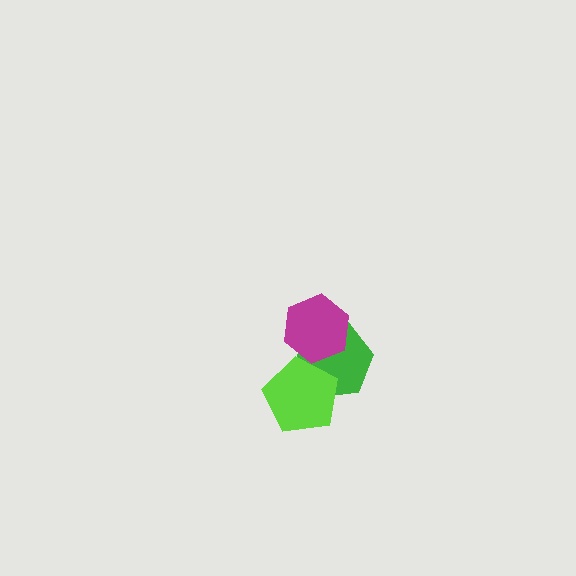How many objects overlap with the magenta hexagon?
1 object overlaps with the magenta hexagon.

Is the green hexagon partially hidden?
Yes, it is partially covered by another shape.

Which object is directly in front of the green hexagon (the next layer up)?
The magenta hexagon is directly in front of the green hexagon.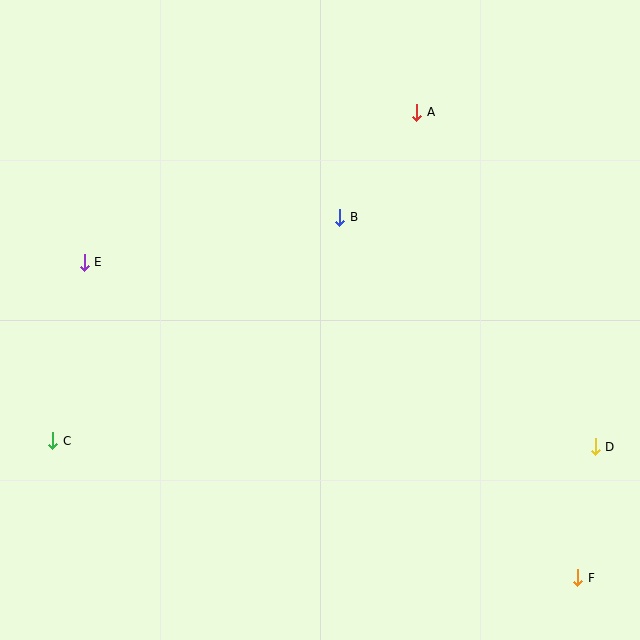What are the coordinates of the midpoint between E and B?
The midpoint between E and B is at (212, 240).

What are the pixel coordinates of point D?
Point D is at (595, 447).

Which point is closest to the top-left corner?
Point E is closest to the top-left corner.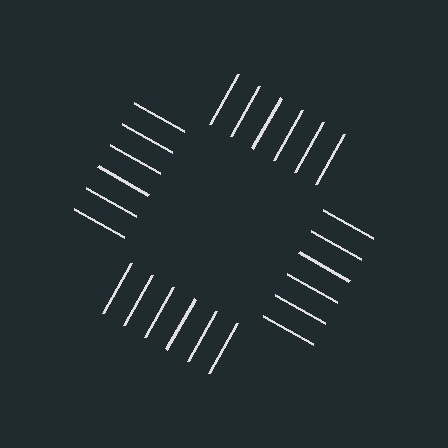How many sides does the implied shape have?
4 sides — the line-ends trace a square.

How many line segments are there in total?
24 — 6 along each of the 4 edges.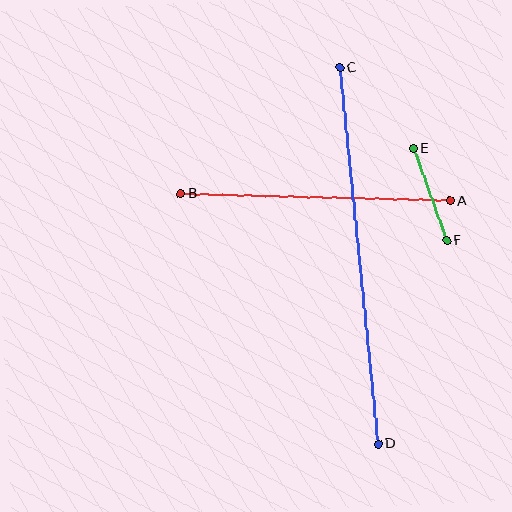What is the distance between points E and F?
The distance is approximately 98 pixels.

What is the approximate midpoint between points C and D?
The midpoint is at approximately (359, 256) pixels.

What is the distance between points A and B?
The distance is approximately 269 pixels.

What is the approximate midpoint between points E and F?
The midpoint is at approximately (430, 194) pixels.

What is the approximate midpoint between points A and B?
The midpoint is at approximately (315, 197) pixels.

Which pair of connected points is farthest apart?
Points C and D are farthest apart.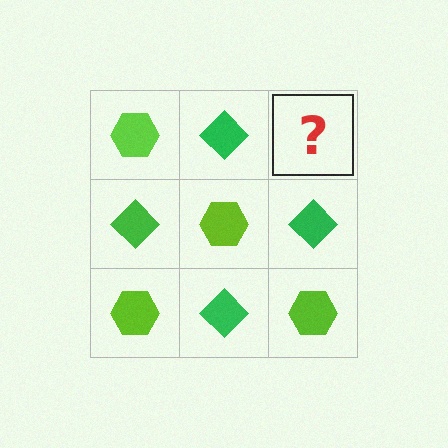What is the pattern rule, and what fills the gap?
The rule is that it alternates lime hexagon and green diamond in a checkerboard pattern. The gap should be filled with a lime hexagon.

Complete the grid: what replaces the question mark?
The question mark should be replaced with a lime hexagon.